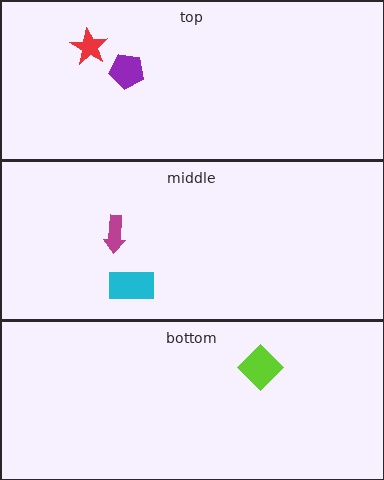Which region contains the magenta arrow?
The middle region.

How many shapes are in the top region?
2.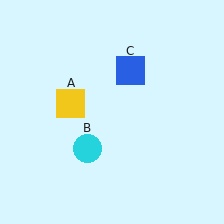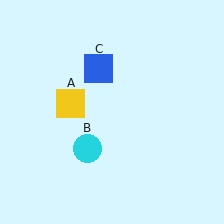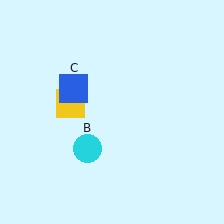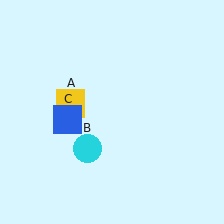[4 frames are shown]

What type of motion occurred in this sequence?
The blue square (object C) rotated counterclockwise around the center of the scene.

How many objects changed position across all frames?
1 object changed position: blue square (object C).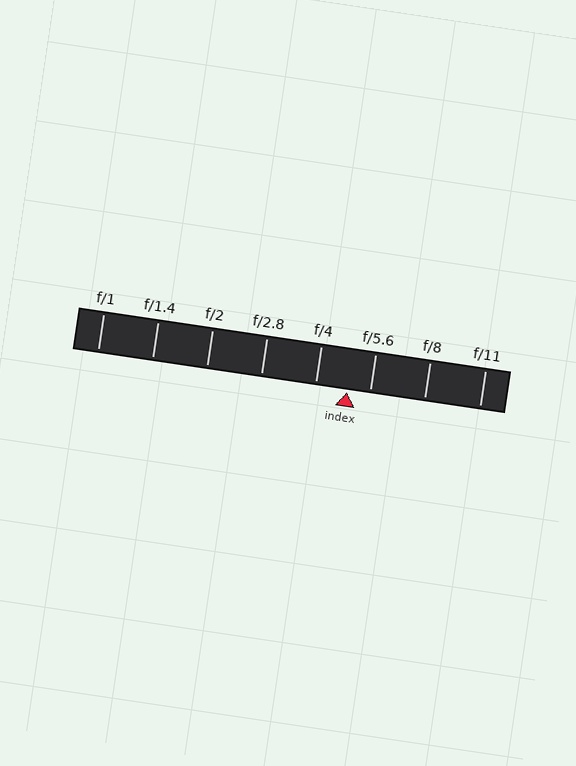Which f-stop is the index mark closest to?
The index mark is closest to f/5.6.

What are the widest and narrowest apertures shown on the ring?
The widest aperture shown is f/1 and the narrowest is f/11.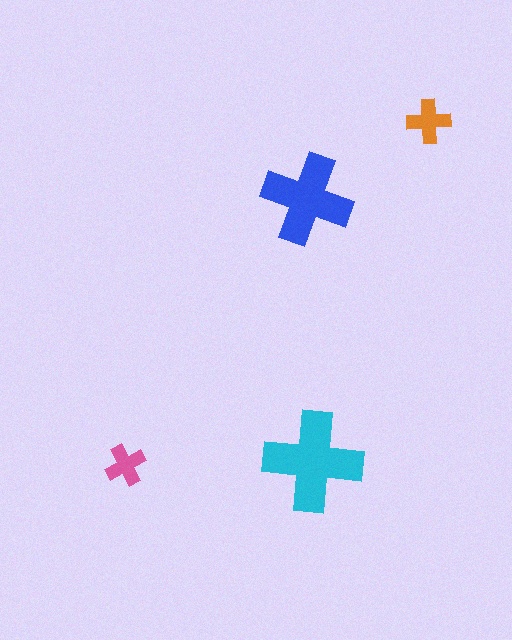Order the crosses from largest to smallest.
the cyan one, the blue one, the orange one, the pink one.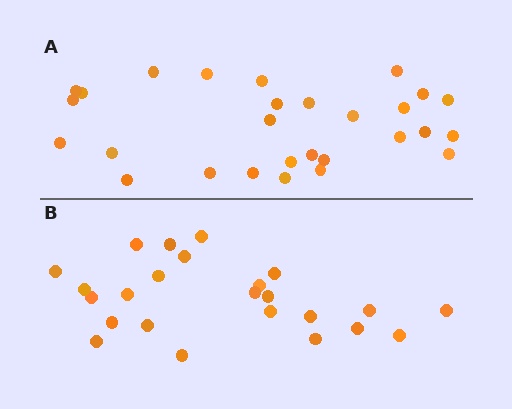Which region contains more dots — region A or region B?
Region A (the top region) has more dots.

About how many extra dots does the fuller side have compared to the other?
Region A has about 4 more dots than region B.